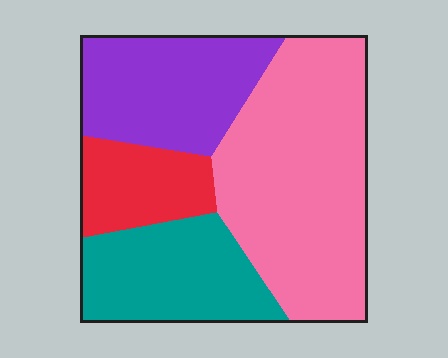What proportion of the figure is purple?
Purple covers roughly 25% of the figure.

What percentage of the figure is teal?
Teal takes up about one fifth (1/5) of the figure.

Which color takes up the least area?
Red, at roughly 15%.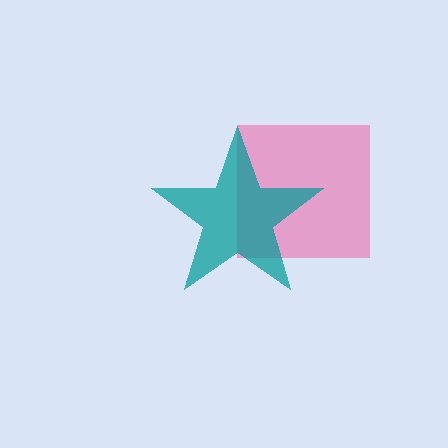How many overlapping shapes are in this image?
There are 2 overlapping shapes in the image.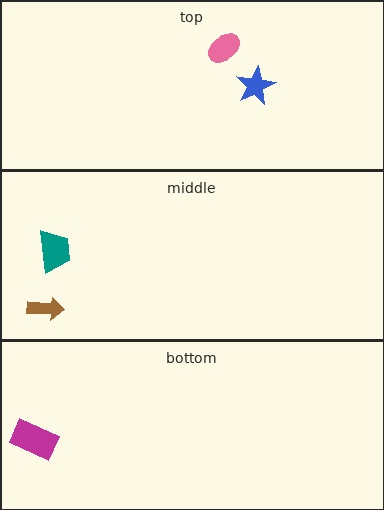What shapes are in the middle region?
The teal trapezoid, the brown arrow.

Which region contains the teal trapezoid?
The middle region.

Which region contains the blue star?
The top region.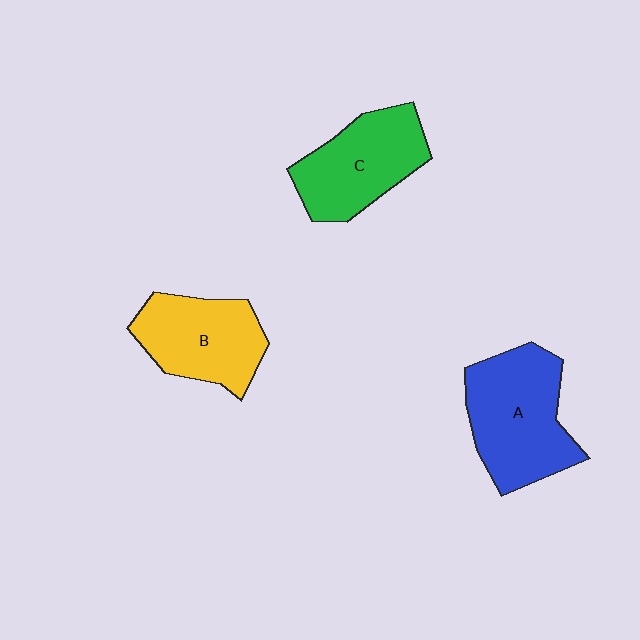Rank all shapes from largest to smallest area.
From largest to smallest: A (blue), C (green), B (yellow).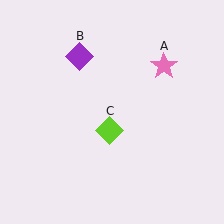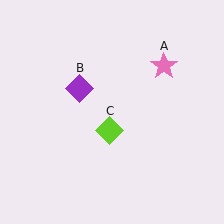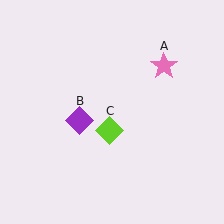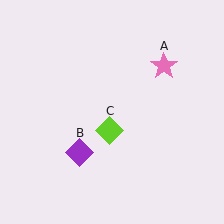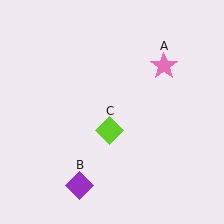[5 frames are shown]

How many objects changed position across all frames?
1 object changed position: purple diamond (object B).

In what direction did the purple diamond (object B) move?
The purple diamond (object B) moved down.